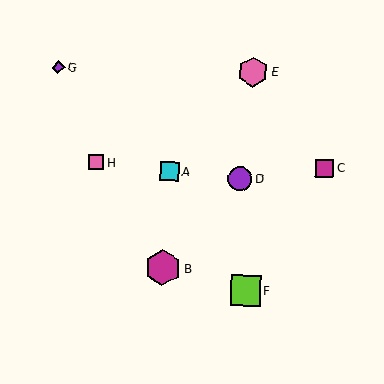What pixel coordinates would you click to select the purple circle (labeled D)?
Click at (240, 179) to select the purple circle D.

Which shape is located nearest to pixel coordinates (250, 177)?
The purple circle (labeled D) at (240, 179) is nearest to that location.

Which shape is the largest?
The magenta hexagon (labeled B) is the largest.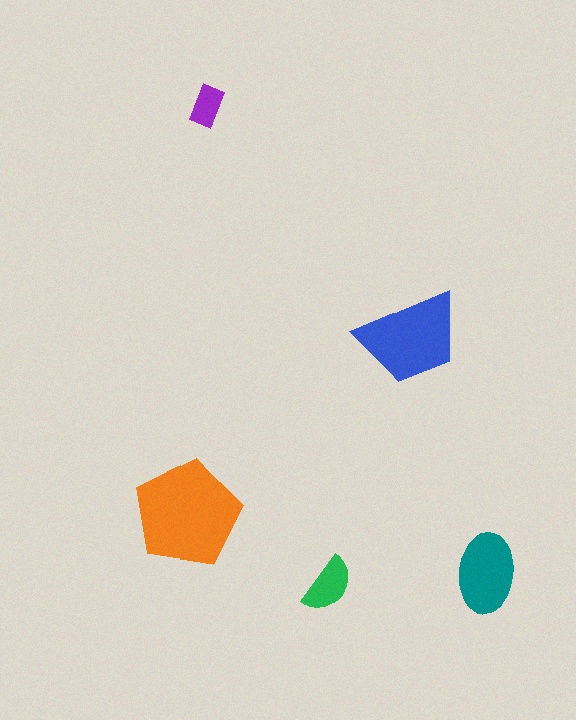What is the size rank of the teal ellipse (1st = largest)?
3rd.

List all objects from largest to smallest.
The orange pentagon, the blue trapezoid, the teal ellipse, the green semicircle, the purple rectangle.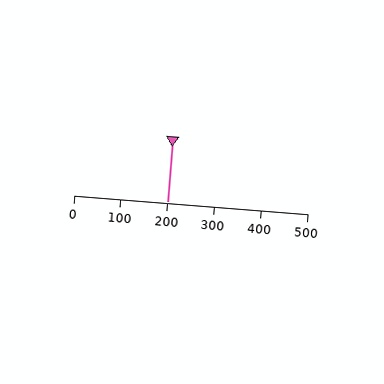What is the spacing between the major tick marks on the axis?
The major ticks are spaced 100 apart.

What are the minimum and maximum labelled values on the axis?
The axis runs from 0 to 500.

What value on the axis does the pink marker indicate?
The marker indicates approximately 200.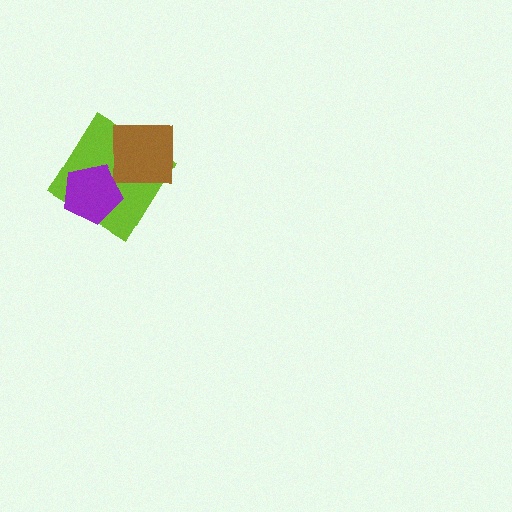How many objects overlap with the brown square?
2 objects overlap with the brown square.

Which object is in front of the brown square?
The purple pentagon is in front of the brown square.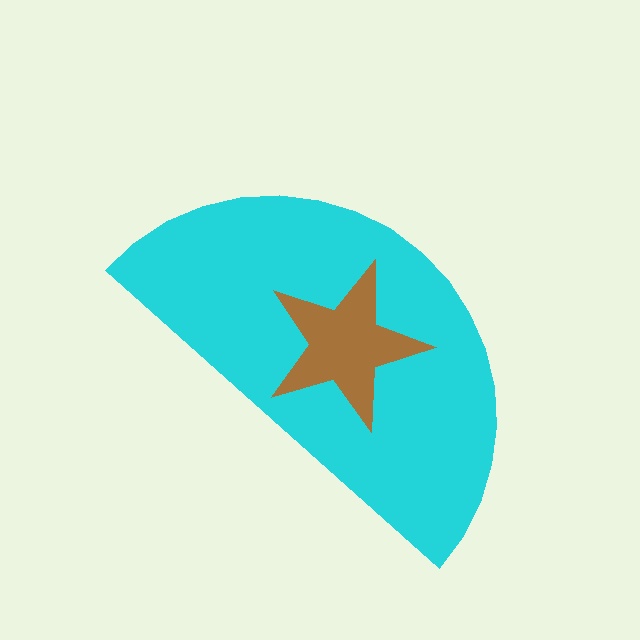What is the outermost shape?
The cyan semicircle.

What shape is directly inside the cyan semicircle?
The brown star.